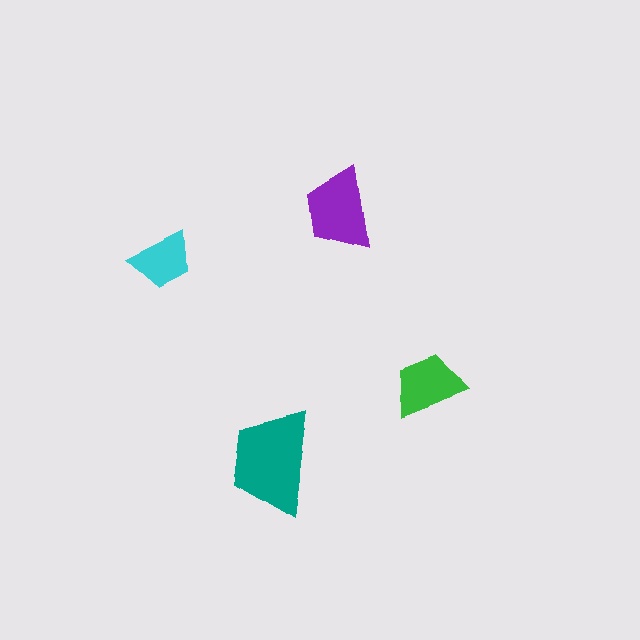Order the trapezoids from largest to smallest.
the teal one, the purple one, the green one, the cyan one.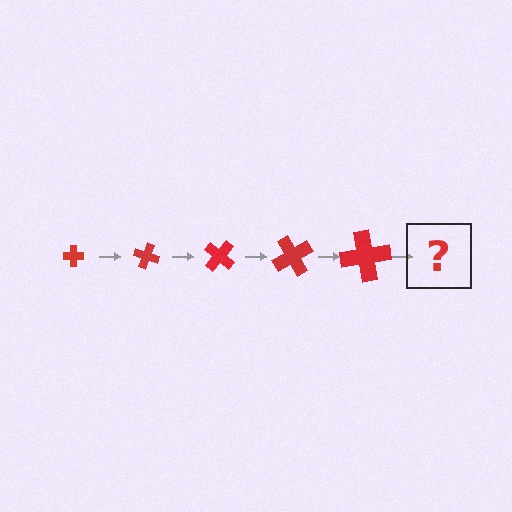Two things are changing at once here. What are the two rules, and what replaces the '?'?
The two rules are that the cross grows larger each step and it rotates 20 degrees each step. The '?' should be a cross, larger than the previous one and rotated 100 degrees from the start.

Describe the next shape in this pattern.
It should be a cross, larger than the previous one and rotated 100 degrees from the start.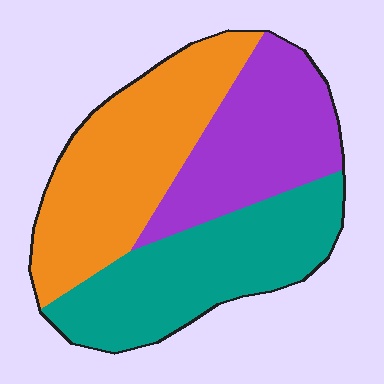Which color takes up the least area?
Purple, at roughly 30%.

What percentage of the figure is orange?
Orange covers 37% of the figure.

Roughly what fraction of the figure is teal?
Teal covers roughly 35% of the figure.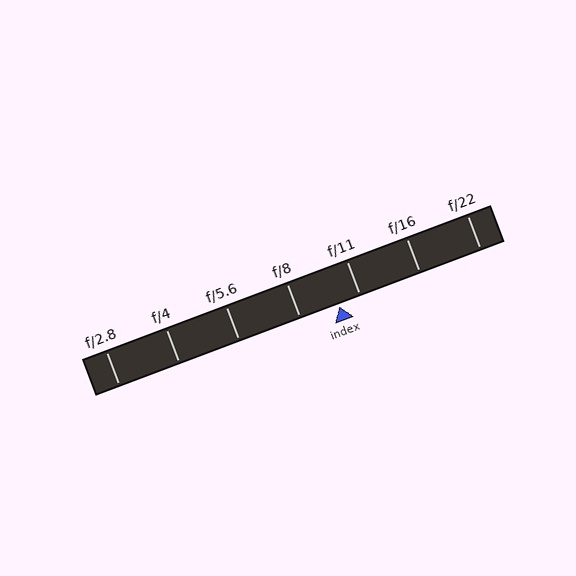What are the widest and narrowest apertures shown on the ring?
The widest aperture shown is f/2.8 and the narrowest is f/22.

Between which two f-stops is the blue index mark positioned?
The index mark is between f/8 and f/11.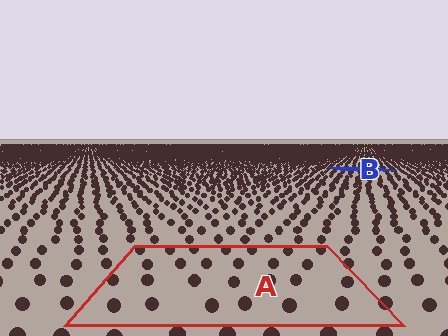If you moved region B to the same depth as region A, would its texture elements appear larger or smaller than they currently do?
They would appear larger. At a closer depth, the same texture elements are projected at a bigger on-screen size.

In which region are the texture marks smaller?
The texture marks are smaller in region B, because it is farther away.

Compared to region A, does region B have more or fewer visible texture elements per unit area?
Region B has more texture elements per unit area — they are packed more densely because it is farther away.